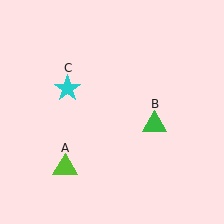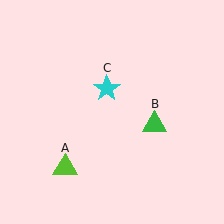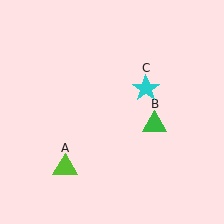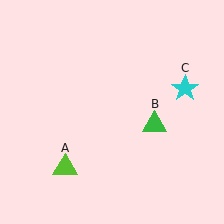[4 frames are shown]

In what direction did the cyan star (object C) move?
The cyan star (object C) moved right.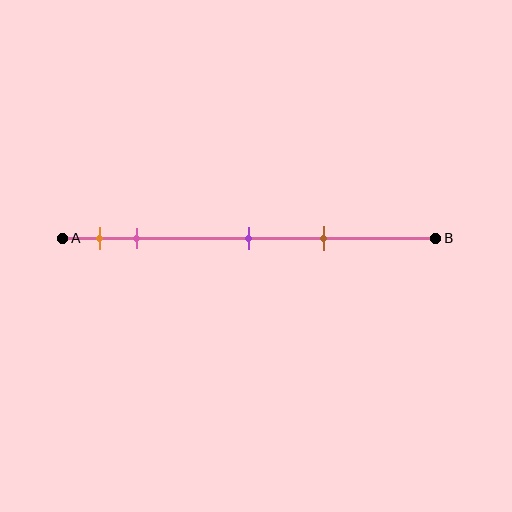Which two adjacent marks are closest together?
The orange and pink marks are the closest adjacent pair.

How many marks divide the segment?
There are 4 marks dividing the segment.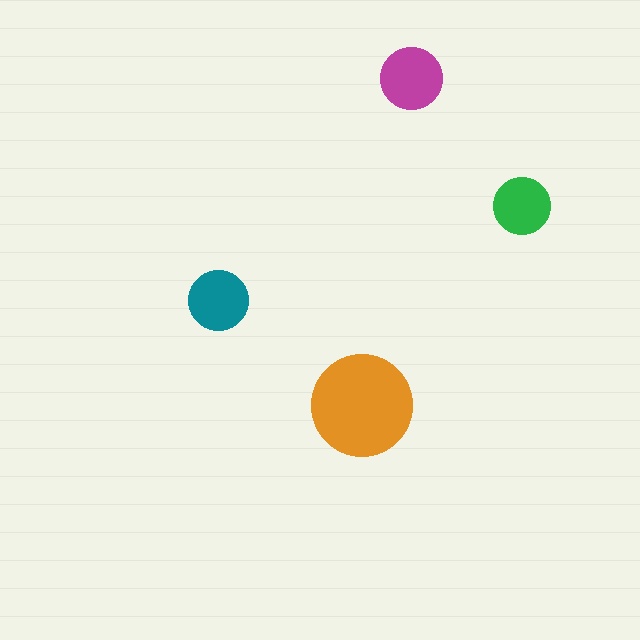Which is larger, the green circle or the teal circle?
The teal one.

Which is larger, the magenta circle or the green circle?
The magenta one.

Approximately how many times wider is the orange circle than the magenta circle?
About 1.5 times wider.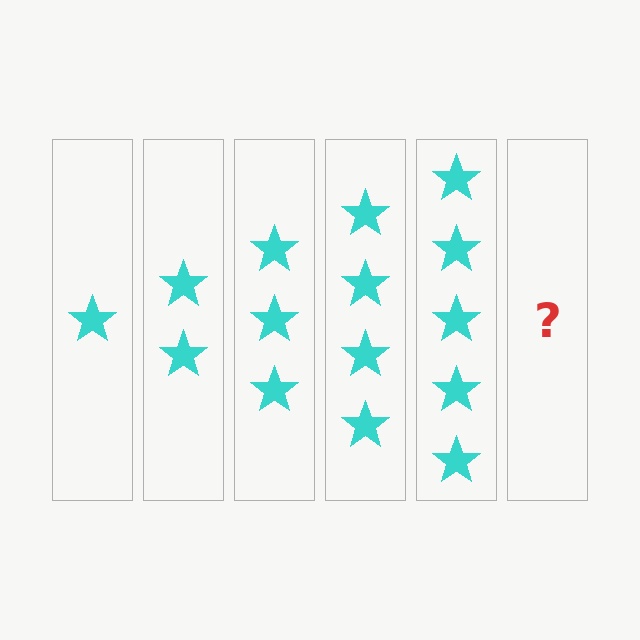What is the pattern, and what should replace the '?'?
The pattern is that each step adds one more star. The '?' should be 6 stars.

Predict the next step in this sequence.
The next step is 6 stars.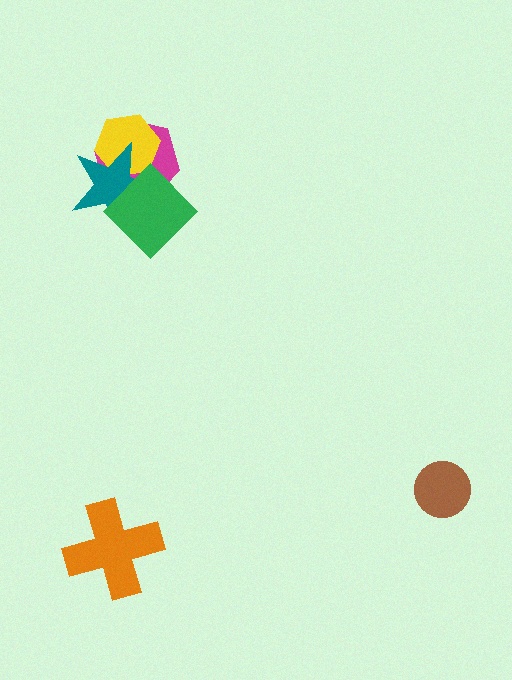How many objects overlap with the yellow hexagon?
3 objects overlap with the yellow hexagon.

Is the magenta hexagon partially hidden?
Yes, it is partially covered by another shape.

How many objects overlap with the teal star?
3 objects overlap with the teal star.